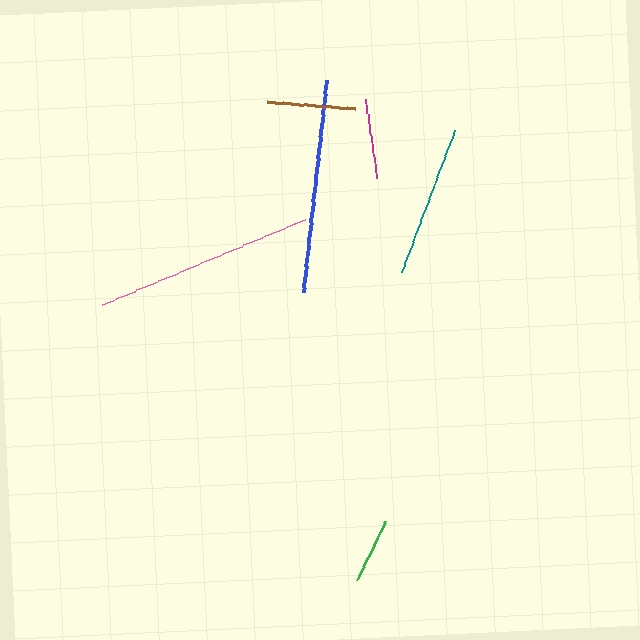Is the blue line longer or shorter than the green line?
The blue line is longer than the green line.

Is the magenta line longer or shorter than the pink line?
The pink line is longer than the magenta line.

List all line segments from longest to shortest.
From longest to shortest: pink, blue, teal, brown, magenta, green.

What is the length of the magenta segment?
The magenta segment is approximately 81 pixels long.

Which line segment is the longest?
The pink line is the longest at approximately 221 pixels.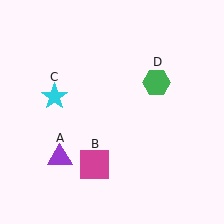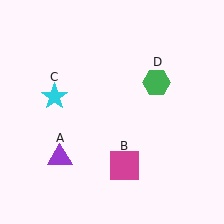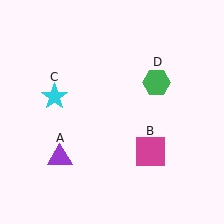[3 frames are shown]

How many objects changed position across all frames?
1 object changed position: magenta square (object B).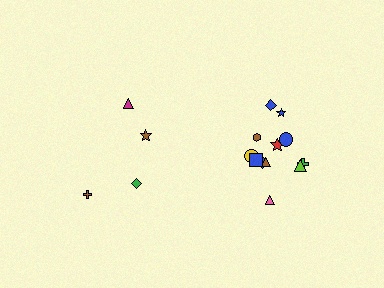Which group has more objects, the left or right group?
The right group.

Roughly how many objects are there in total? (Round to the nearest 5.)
Roughly 15 objects in total.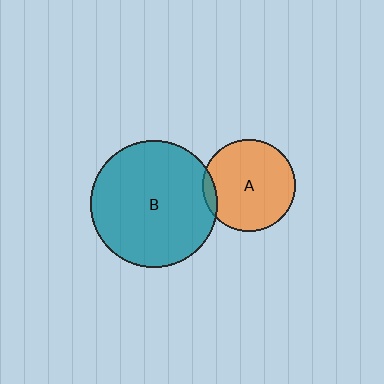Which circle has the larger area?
Circle B (teal).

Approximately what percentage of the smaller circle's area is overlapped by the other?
Approximately 5%.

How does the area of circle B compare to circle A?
Approximately 1.9 times.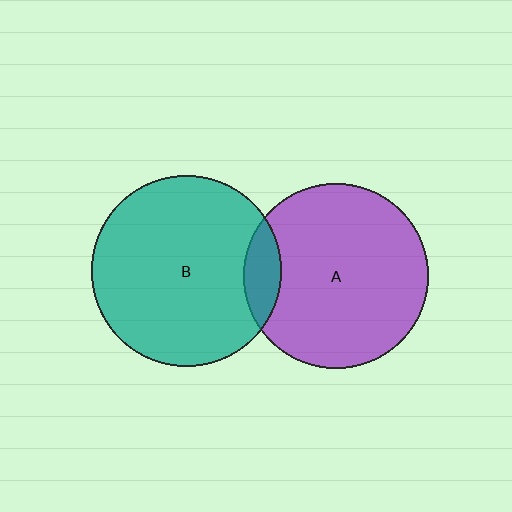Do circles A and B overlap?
Yes.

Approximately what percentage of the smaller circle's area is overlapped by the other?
Approximately 10%.